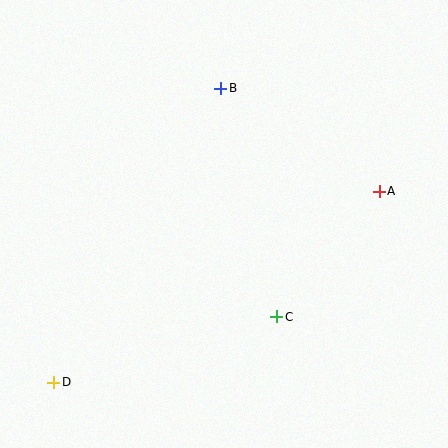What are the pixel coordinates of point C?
Point C is at (277, 317).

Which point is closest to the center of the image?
Point C at (277, 317) is closest to the center.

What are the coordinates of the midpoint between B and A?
The midpoint between B and A is at (300, 140).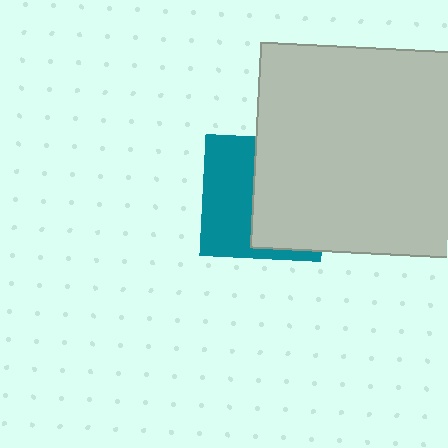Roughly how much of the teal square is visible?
About half of it is visible (roughly 46%).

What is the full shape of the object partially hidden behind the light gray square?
The partially hidden object is a teal square.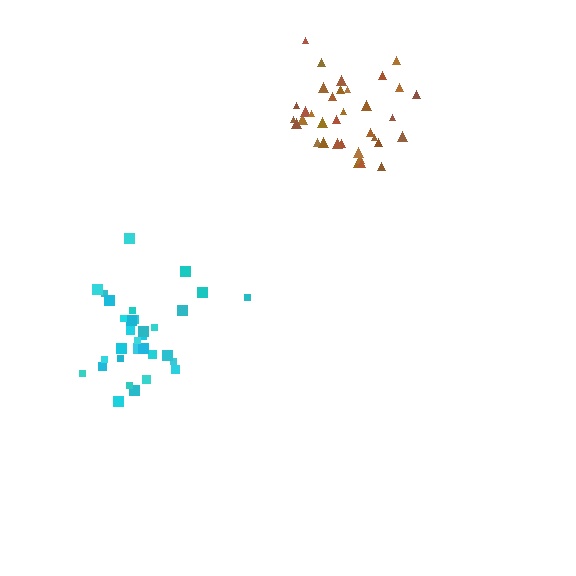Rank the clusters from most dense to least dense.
brown, cyan.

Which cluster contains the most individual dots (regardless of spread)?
Brown (35).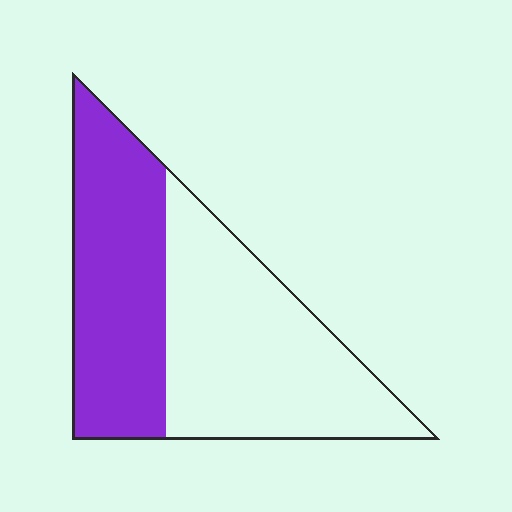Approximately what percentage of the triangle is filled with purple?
Approximately 45%.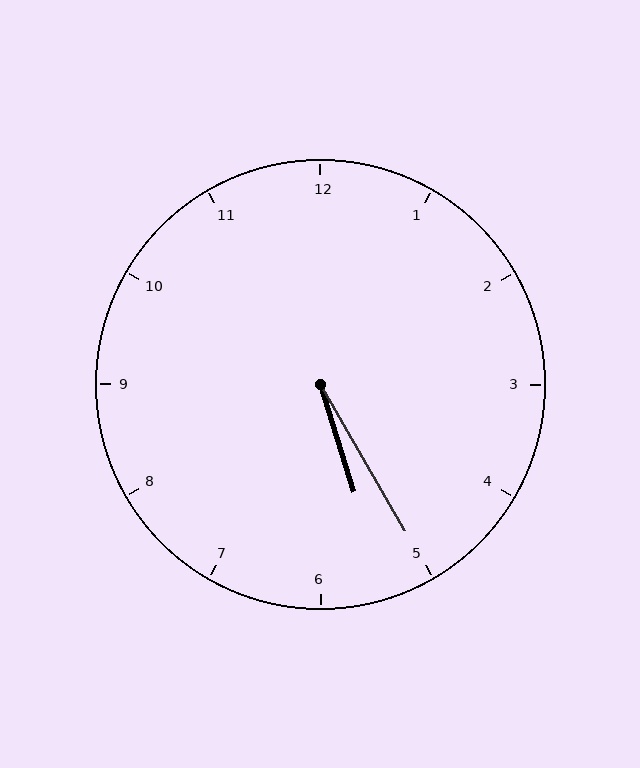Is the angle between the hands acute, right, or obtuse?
It is acute.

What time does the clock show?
5:25.